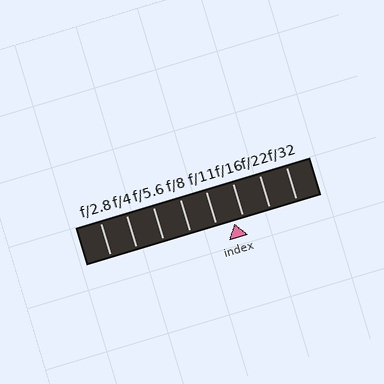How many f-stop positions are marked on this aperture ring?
There are 8 f-stop positions marked.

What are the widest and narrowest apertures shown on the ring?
The widest aperture shown is f/2.8 and the narrowest is f/32.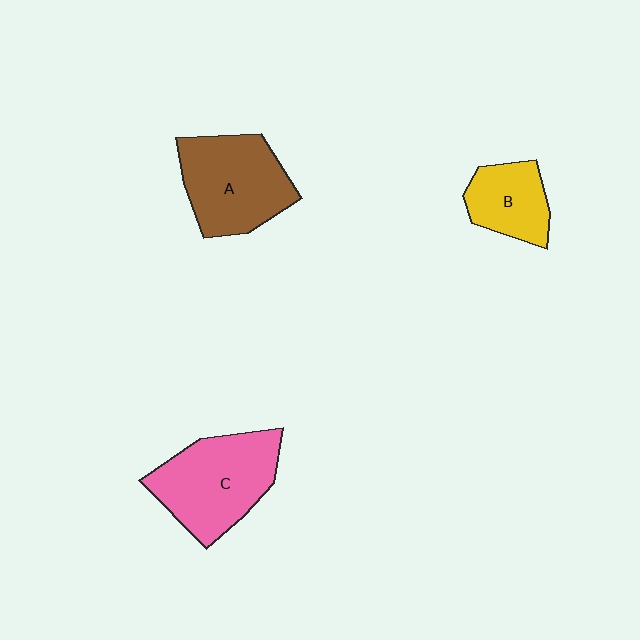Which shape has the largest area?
Shape C (pink).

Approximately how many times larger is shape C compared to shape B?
Approximately 1.8 times.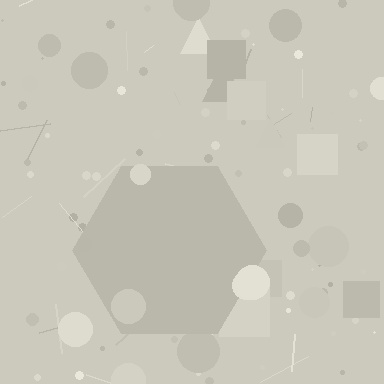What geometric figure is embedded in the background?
A hexagon is embedded in the background.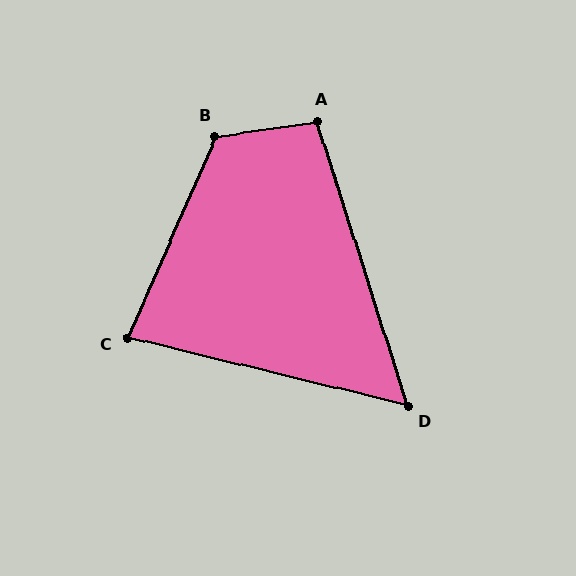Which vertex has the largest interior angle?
B, at approximately 121 degrees.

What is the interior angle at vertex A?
Approximately 100 degrees (obtuse).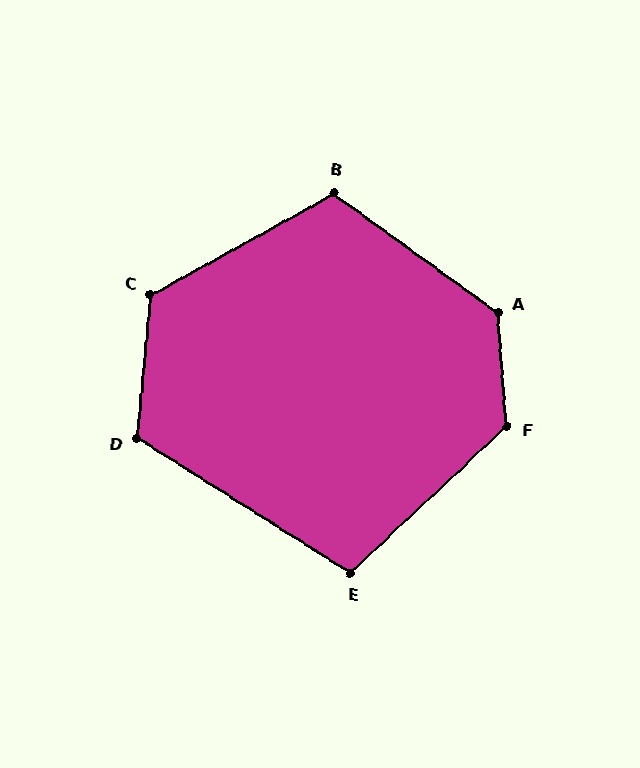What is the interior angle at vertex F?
Approximately 129 degrees (obtuse).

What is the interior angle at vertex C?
Approximately 125 degrees (obtuse).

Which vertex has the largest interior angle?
A, at approximately 131 degrees.